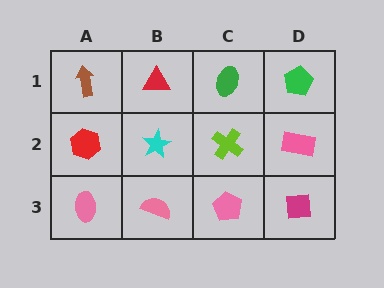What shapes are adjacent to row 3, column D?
A pink rectangle (row 2, column D), a pink pentagon (row 3, column C).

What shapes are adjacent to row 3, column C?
A lime cross (row 2, column C), a pink semicircle (row 3, column B), a magenta square (row 3, column D).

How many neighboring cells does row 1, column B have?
3.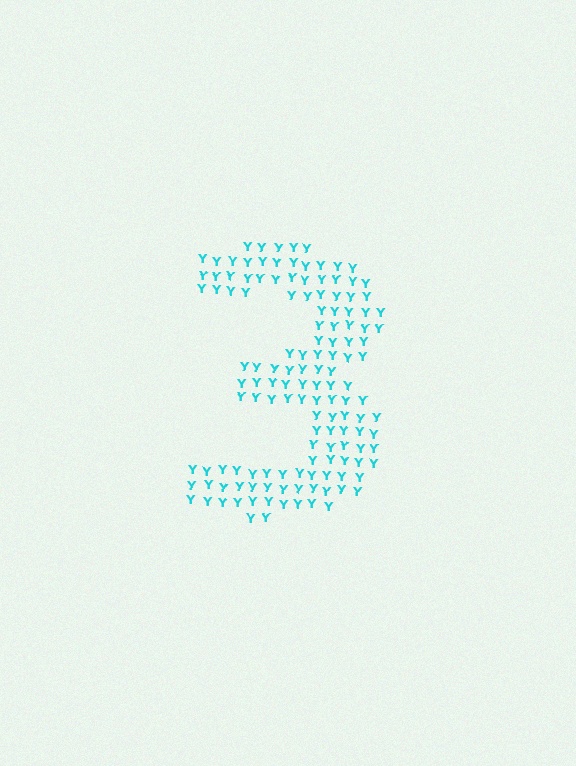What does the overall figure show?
The overall figure shows the digit 3.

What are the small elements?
The small elements are letter Y's.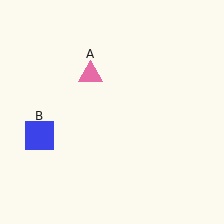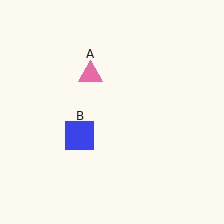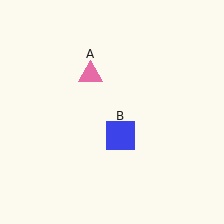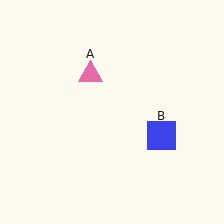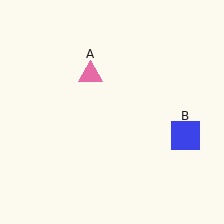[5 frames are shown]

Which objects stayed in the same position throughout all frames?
Pink triangle (object A) remained stationary.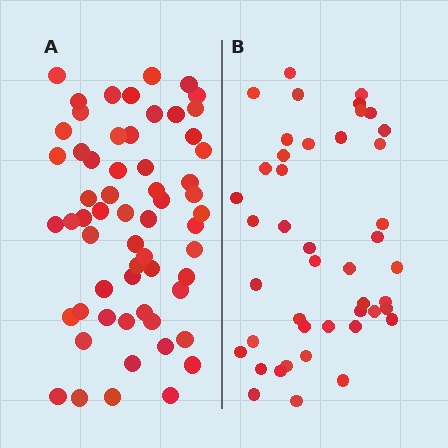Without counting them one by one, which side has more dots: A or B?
Region A (the left region) has more dots.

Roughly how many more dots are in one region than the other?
Region A has approximately 15 more dots than region B.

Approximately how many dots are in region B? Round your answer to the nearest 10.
About 40 dots. (The exact count is 44, which rounds to 40.)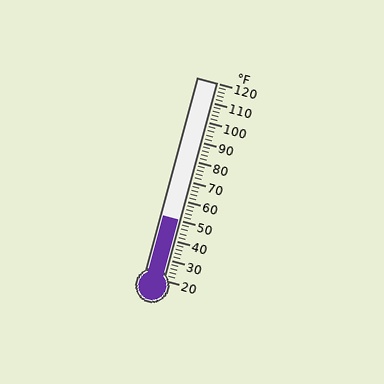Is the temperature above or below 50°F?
The temperature is at 50°F.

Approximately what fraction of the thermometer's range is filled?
The thermometer is filled to approximately 30% of its range.